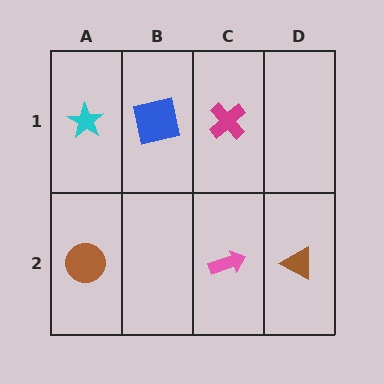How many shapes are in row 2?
3 shapes.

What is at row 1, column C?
A magenta cross.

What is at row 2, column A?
A brown circle.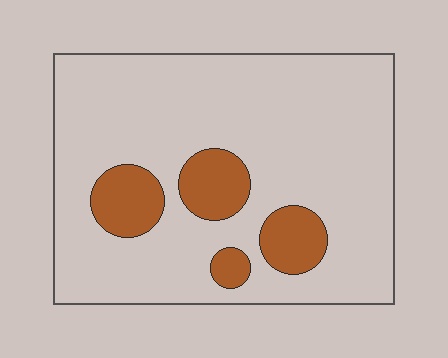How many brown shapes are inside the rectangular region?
4.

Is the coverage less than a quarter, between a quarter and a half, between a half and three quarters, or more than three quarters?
Less than a quarter.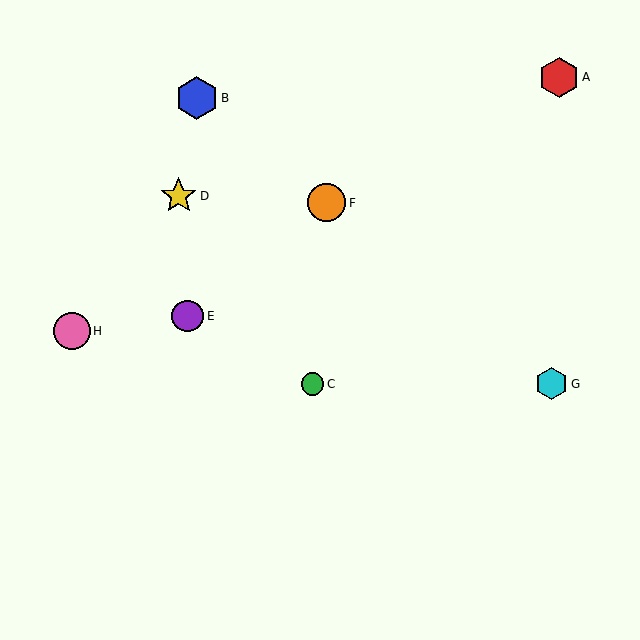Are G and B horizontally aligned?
No, G is at y≈384 and B is at y≈98.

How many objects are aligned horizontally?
2 objects (C, G) are aligned horizontally.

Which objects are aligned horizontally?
Objects C, G are aligned horizontally.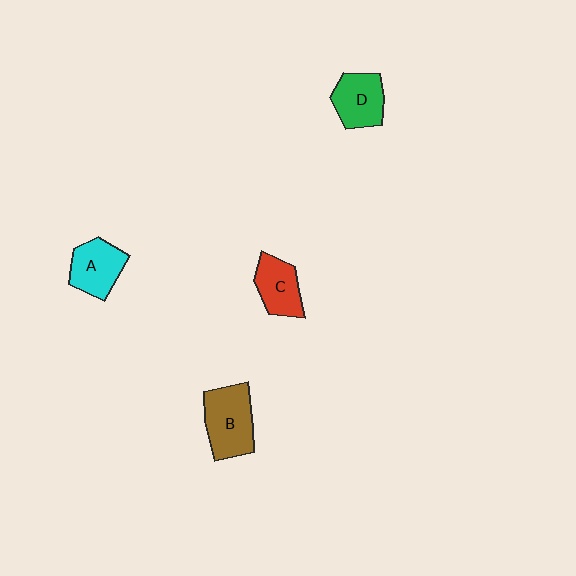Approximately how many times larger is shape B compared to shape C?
Approximately 1.4 times.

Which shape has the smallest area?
Shape C (red).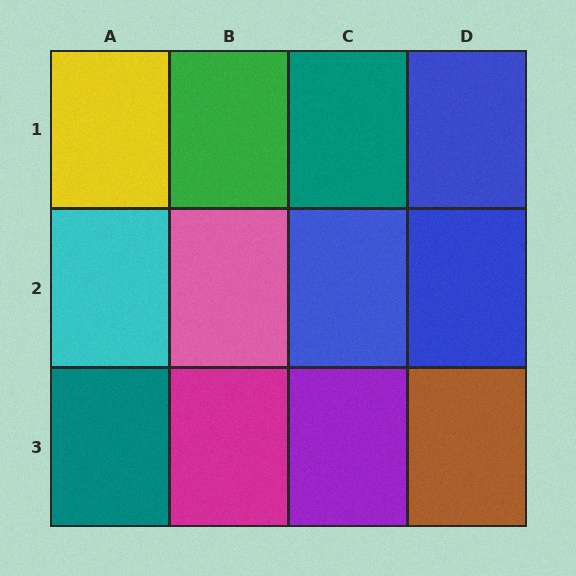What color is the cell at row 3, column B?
Magenta.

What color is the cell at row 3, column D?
Brown.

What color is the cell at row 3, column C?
Purple.